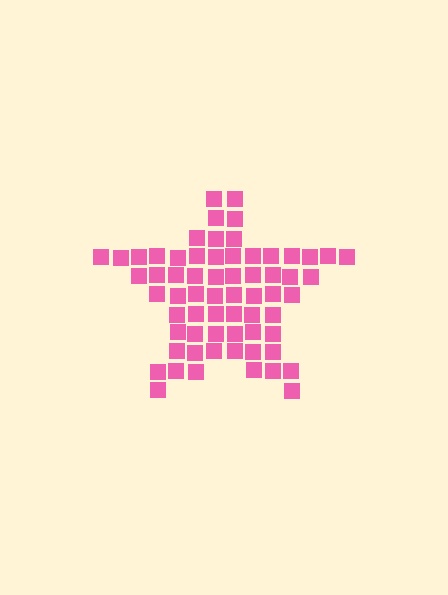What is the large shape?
The large shape is a star.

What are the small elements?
The small elements are squares.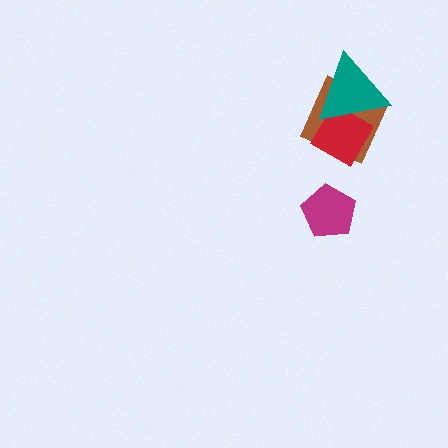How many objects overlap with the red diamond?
2 objects overlap with the red diamond.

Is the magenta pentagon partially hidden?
No, no other shape covers it.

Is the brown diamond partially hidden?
Yes, it is partially covered by another shape.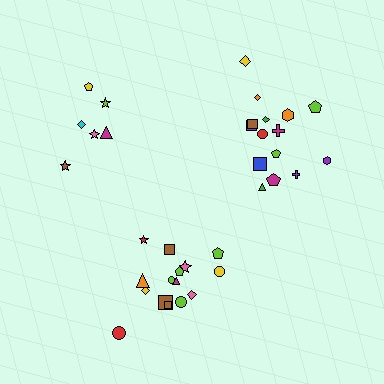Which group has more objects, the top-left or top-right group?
The top-right group.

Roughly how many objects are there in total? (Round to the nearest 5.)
Roughly 35 objects in total.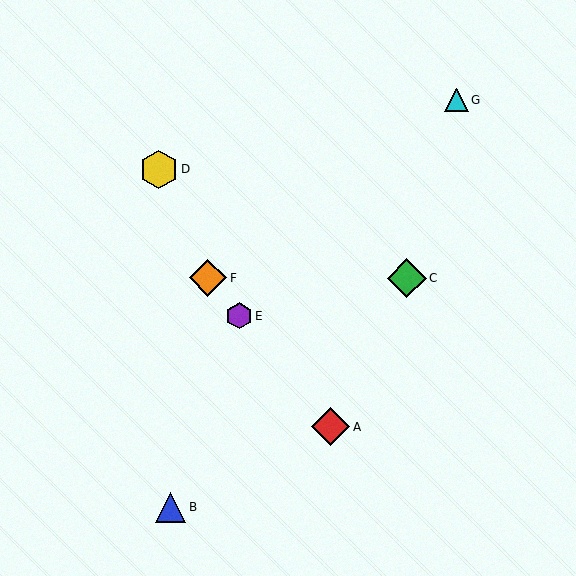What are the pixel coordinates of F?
Object F is at (208, 278).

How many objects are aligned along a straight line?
3 objects (A, E, F) are aligned along a straight line.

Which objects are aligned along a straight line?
Objects A, E, F are aligned along a straight line.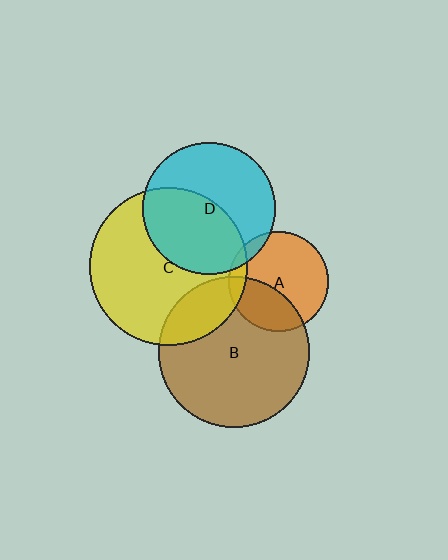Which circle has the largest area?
Circle C (yellow).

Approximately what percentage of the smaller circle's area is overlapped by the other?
Approximately 20%.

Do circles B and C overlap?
Yes.